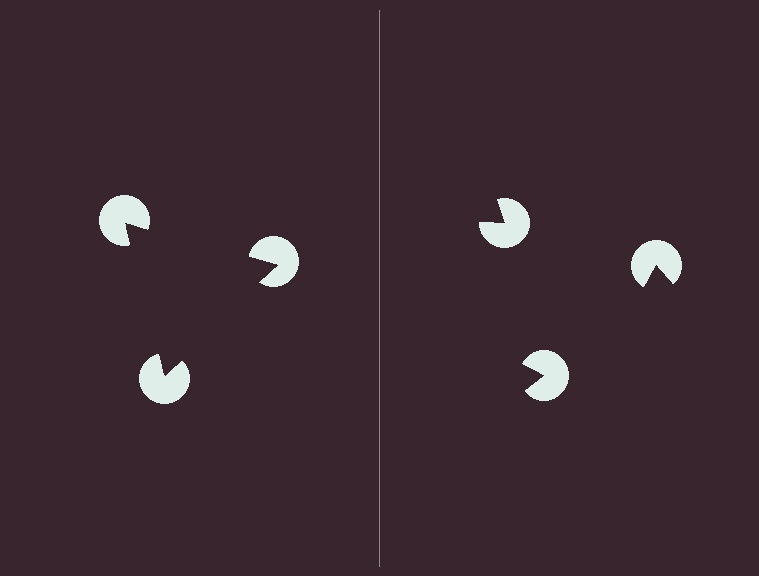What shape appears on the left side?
An illusory triangle.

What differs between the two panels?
The pac-man discs are positioned identically on both sides; only the wedge orientations differ. On the left they align to a triangle; on the right they are misaligned.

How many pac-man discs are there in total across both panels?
6 — 3 on each side.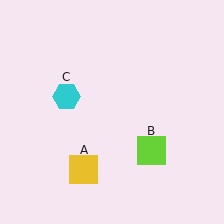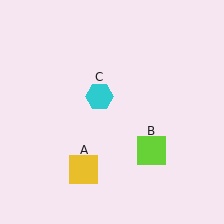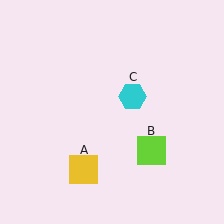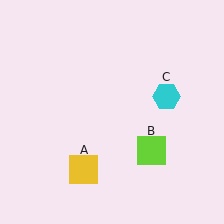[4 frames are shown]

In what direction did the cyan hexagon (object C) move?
The cyan hexagon (object C) moved right.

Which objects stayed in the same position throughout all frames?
Yellow square (object A) and lime square (object B) remained stationary.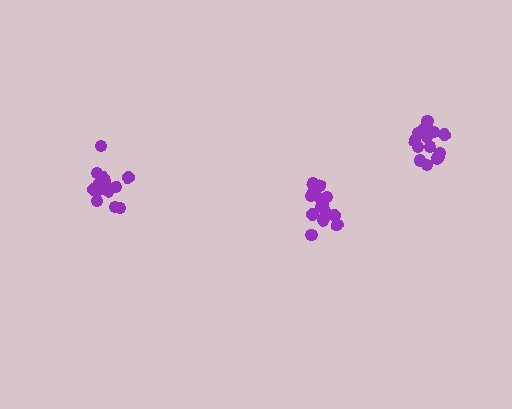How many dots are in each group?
Group 1: 16 dots, Group 2: 14 dots, Group 3: 15 dots (45 total).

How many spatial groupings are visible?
There are 3 spatial groupings.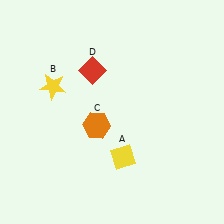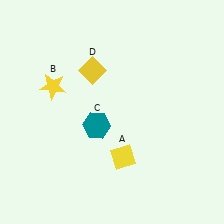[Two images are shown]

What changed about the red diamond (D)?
In Image 1, D is red. In Image 2, it changed to yellow.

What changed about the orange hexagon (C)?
In Image 1, C is orange. In Image 2, it changed to teal.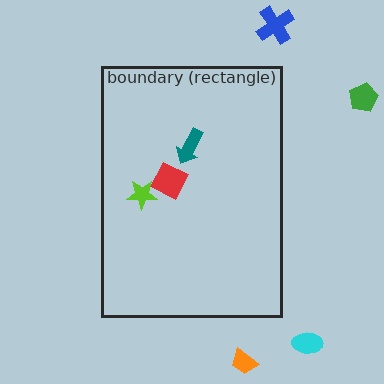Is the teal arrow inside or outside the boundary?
Inside.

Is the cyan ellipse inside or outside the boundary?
Outside.